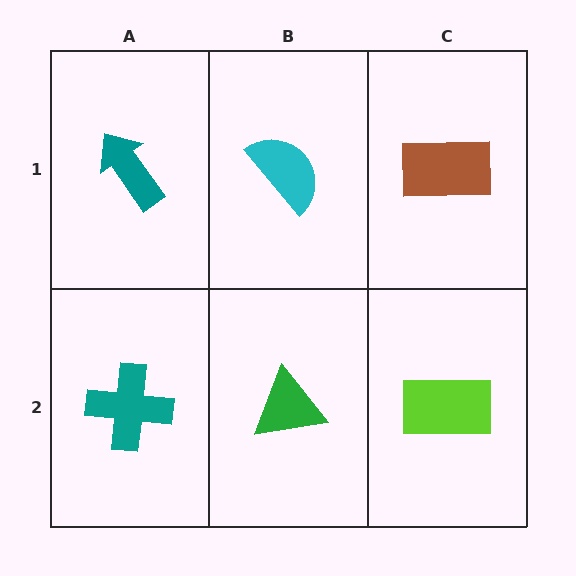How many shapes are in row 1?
3 shapes.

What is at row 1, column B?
A cyan semicircle.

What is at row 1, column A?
A teal arrow.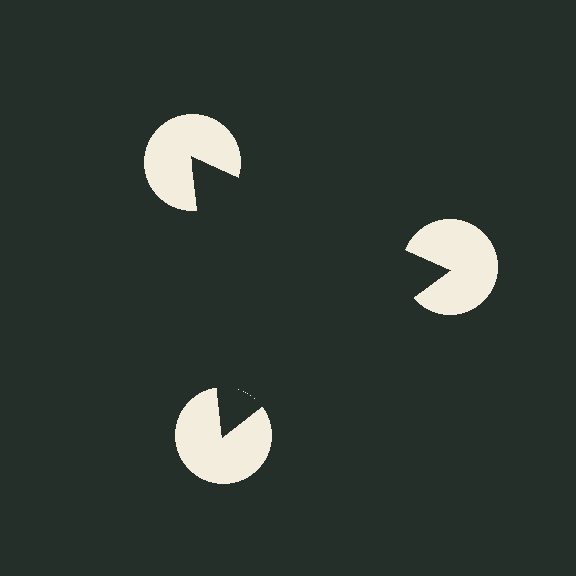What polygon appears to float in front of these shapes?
An illusory triangle — its edges are inferred from the aligned wedge cuts in the pac-man discs, not physically drawn.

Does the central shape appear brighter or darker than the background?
It typically appears slightly darker than the background, even though no actual brightness change is drawn.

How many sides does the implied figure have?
3 sides.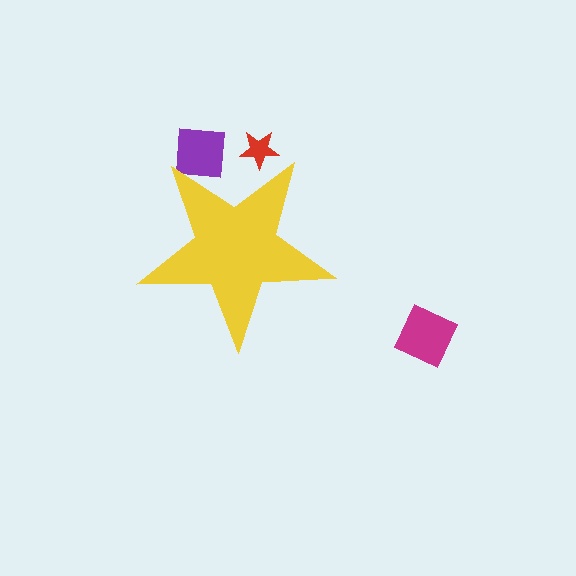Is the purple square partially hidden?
Yes, the purple square is partially hidden behind the yellow star.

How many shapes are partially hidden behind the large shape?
2 shapes are partially hidden.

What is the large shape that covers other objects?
A yellow star.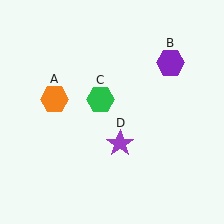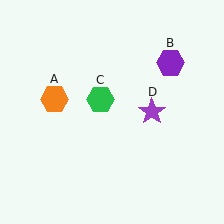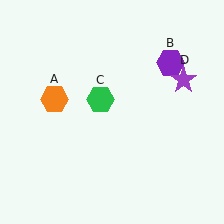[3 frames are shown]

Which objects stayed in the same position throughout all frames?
Orange hexagon (object A) and purple hexagon (object B) and green hexagon (object C) remained stationary.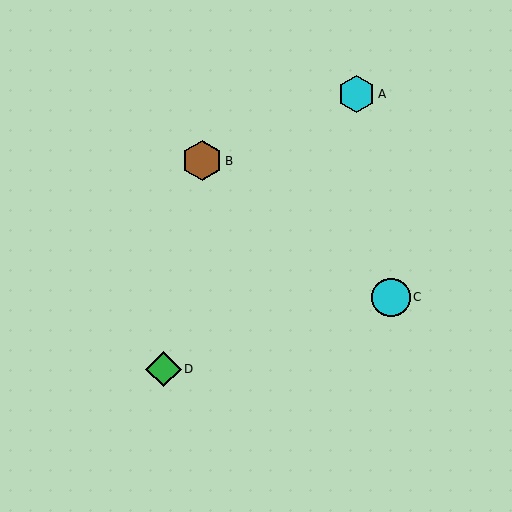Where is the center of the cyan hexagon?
The center of the cyan hexagon is at (357, 94).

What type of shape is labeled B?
Shape B is a brown hexagon.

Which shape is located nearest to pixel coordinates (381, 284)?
The cyan circle (labeled C) at (391, 297) is nearest to that location.